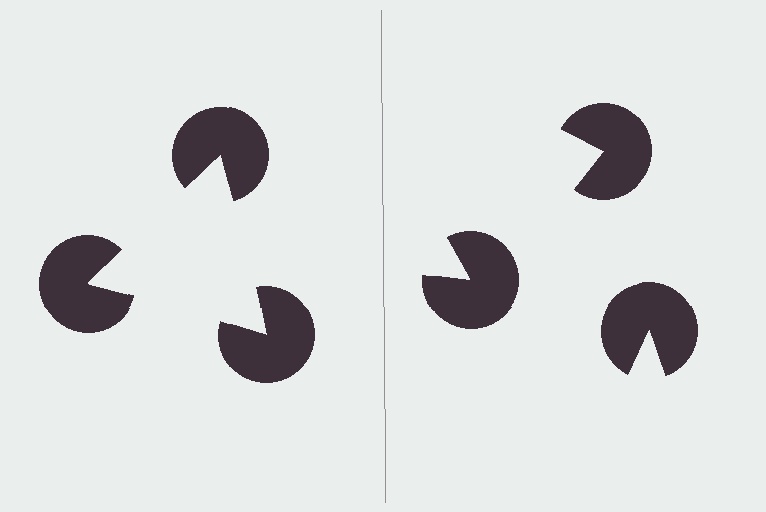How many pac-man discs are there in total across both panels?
6 — 3 on each side.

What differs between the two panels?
The pac-man discs are positioned identically on both sides; only the wedge orientations differ. On the left they align to a triangle; on the right they are misaligned.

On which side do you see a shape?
An illusory triangle appears on the left side. On the right side the wedge cuts are rotated, so no coherent shape forms.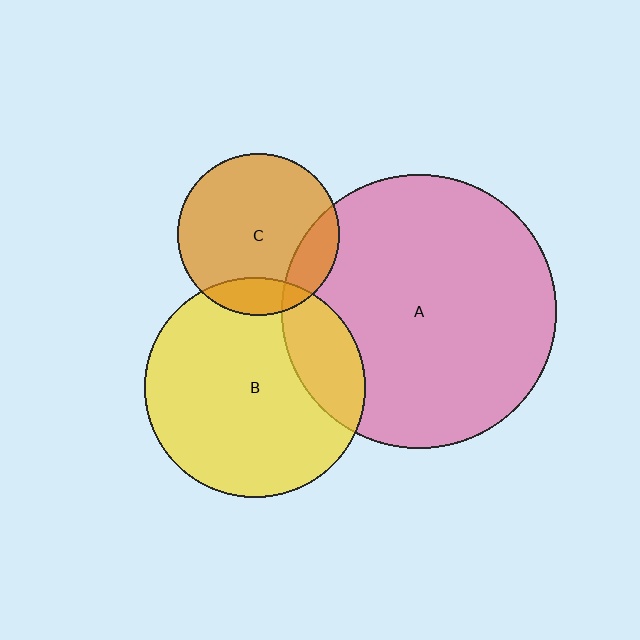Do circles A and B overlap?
Yes.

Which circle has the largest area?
Circle A (pink).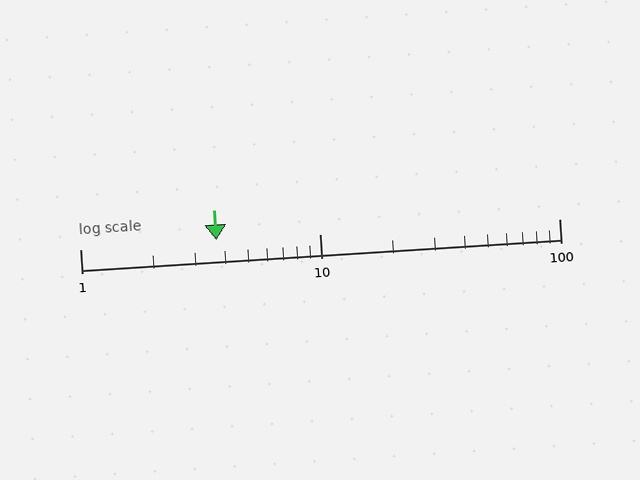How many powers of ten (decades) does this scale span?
The scale spans 2 decades, from 1 to 100.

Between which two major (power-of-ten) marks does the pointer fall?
The pointer is between 1 and 10.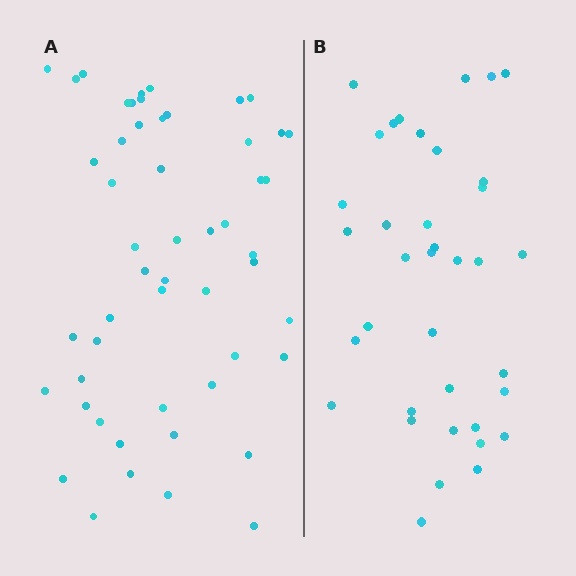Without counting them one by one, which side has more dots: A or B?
Region A (the left region) has more dots.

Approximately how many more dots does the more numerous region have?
Region A has approximately 15 more dots than region B.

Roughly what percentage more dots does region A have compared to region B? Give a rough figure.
About 40% more.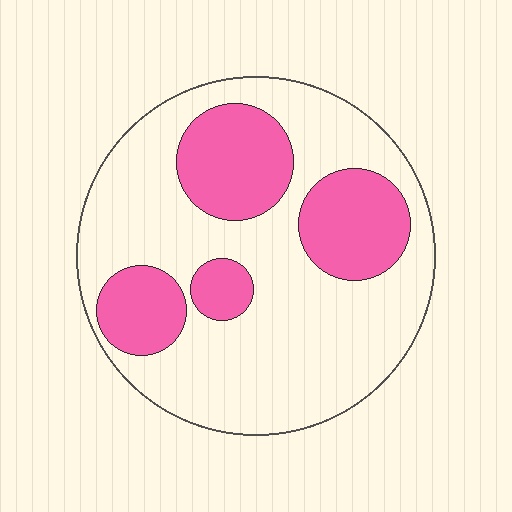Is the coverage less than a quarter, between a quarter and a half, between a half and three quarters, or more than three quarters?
Between a quarter and a half.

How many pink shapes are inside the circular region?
4.